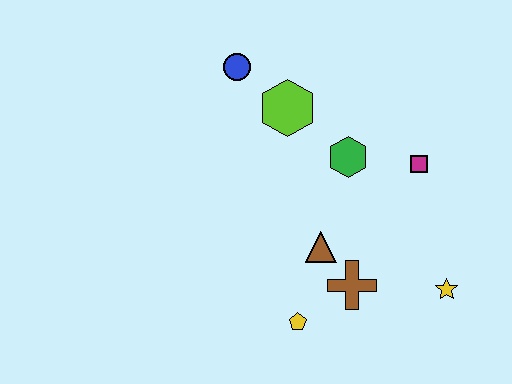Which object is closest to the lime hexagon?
The blue circle is closest to the lime hexagon.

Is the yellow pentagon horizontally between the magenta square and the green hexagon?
No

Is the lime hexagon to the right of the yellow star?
No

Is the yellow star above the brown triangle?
No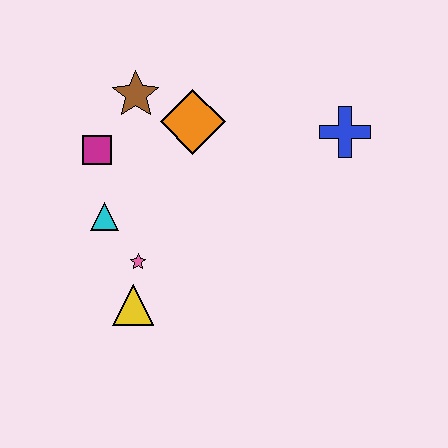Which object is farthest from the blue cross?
The yellow triangle is farthest from the blue cross.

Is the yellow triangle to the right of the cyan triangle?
Yes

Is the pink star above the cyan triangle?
No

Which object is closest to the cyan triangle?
The pink star is closest to the cyan triangle.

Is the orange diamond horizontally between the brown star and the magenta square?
No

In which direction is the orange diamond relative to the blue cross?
The orange diamond is to the left of the blue cross.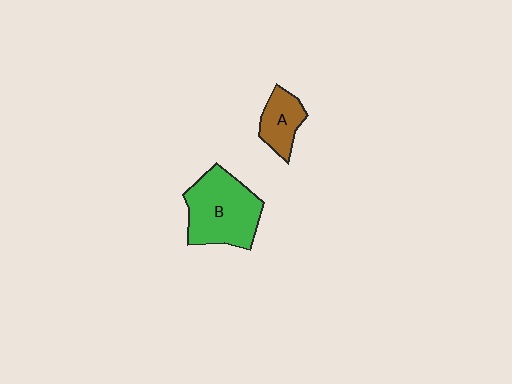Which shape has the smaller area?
Shape A (brown).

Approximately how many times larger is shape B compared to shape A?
Approximately 2.1 times.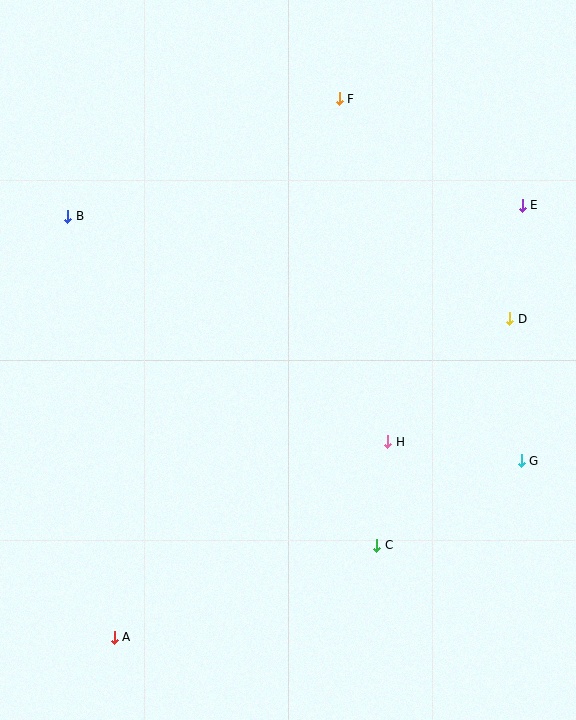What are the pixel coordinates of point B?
Point B is at (68, 216).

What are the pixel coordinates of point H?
Point H is at (388, 442).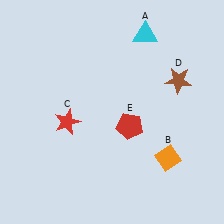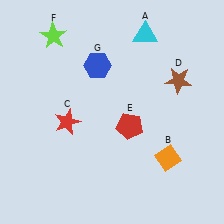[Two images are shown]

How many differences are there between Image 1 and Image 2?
There are 2 differences between the two images.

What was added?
A lime star (F), a blue hexagon (G) were added in Image 2.